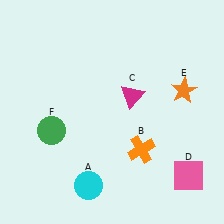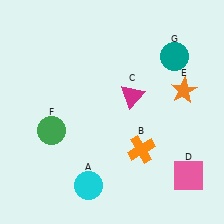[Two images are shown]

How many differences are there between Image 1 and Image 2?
There is 1 difference between the two images.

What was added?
A teal circle (G) was added in Image 2.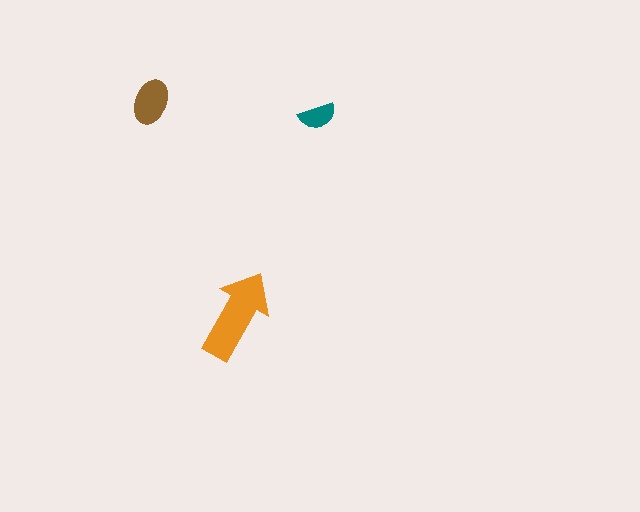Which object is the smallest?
The teal semicircle.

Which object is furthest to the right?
The teal semicircle is rightmost.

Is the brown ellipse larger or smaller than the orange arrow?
Smaller.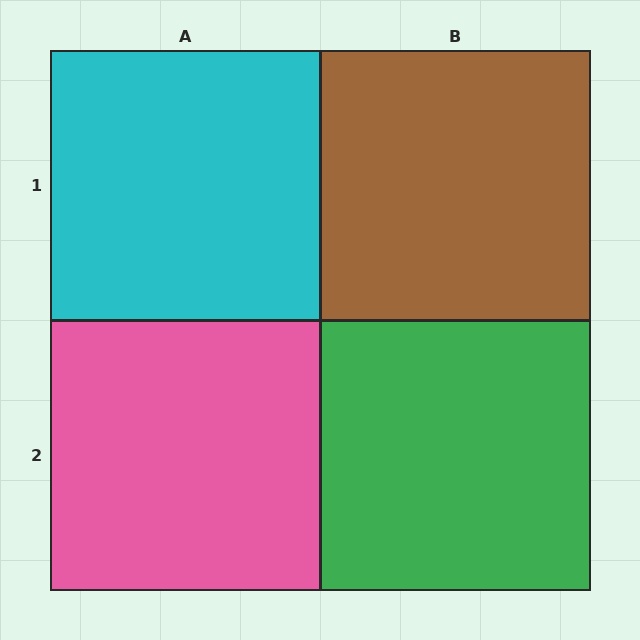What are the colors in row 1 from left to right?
Cyan, brown.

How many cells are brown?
1 cell is brown.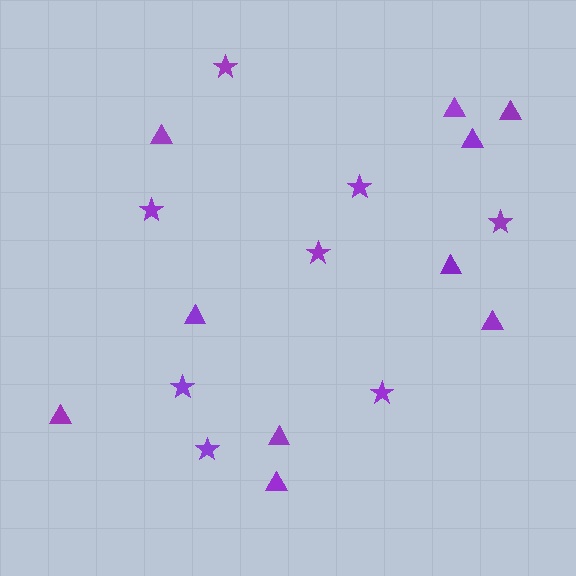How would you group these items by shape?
There are 2 groups: one group of triangles (10) and one group of stars (8).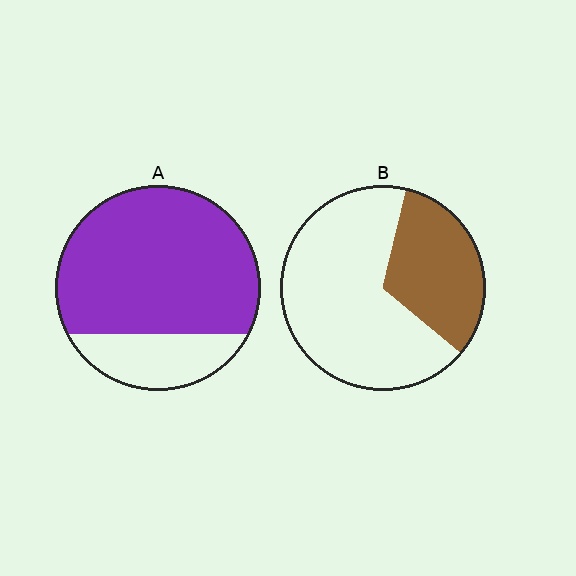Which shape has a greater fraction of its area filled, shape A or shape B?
Shape A.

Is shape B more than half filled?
No.